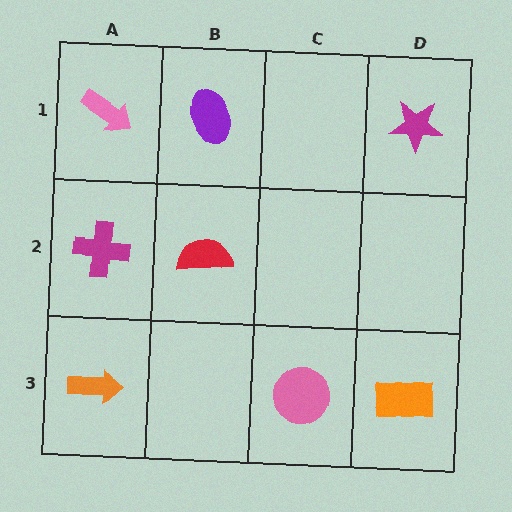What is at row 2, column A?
A magenta cross.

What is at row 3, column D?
An orange rectangle.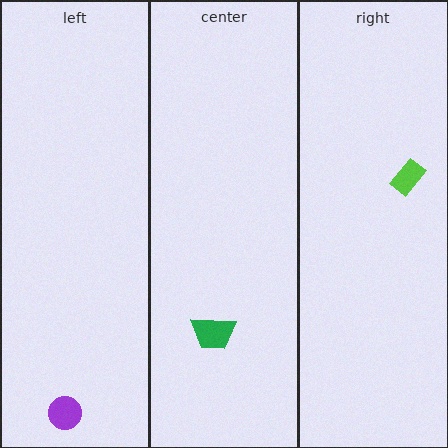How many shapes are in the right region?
1.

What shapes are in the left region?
The purple circle.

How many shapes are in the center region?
1.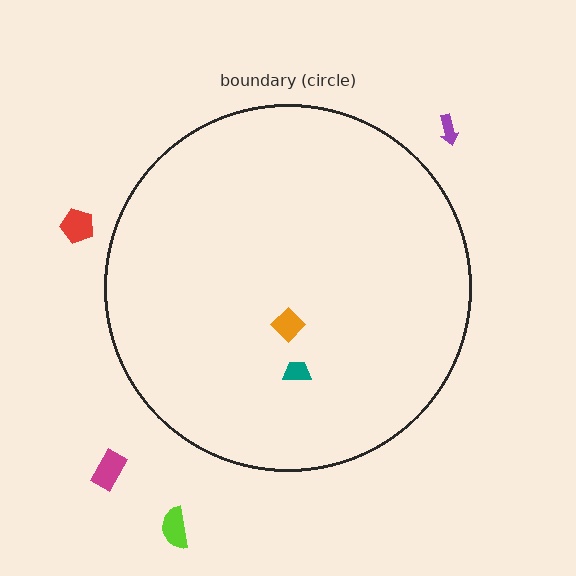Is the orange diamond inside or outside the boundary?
Inside.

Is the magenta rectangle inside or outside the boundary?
Outside.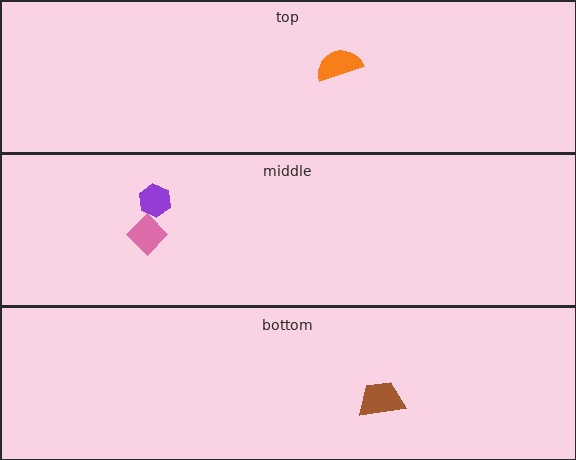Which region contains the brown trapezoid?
The bottom region.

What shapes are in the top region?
The orange semicircle.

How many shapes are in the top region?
1.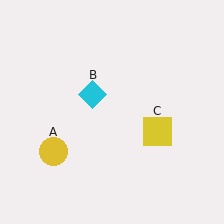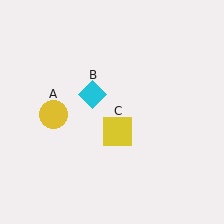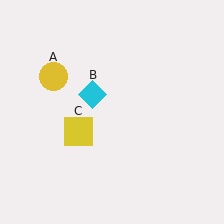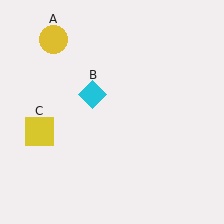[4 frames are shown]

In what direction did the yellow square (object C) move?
The yellow square (object C) moved left.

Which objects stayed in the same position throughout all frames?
Cyan diamond (object B) remained stationary.